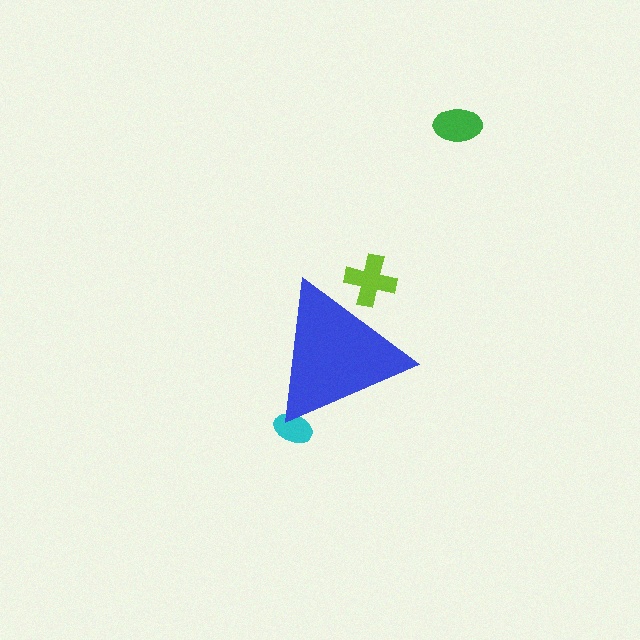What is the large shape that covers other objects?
A blue triangle.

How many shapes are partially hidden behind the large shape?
2 shapes are partially hidden.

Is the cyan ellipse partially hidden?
Yes, the cyan ellipse is partially hidden behind the blue triangle.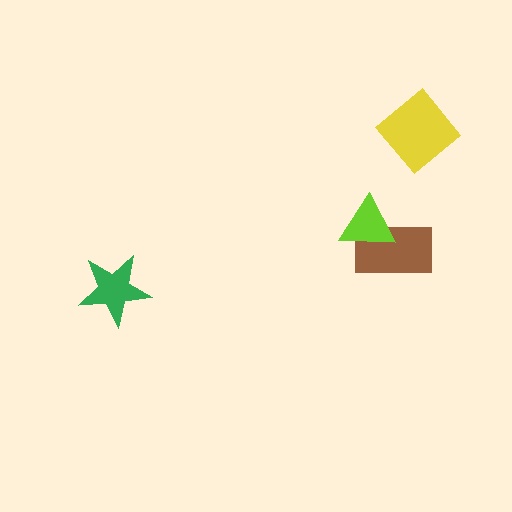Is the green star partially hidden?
No, no other shape covers it.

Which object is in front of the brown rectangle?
The lime triangle is in front of the brown rectangle.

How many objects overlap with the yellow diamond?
0 objects overlap with the yellow diamond.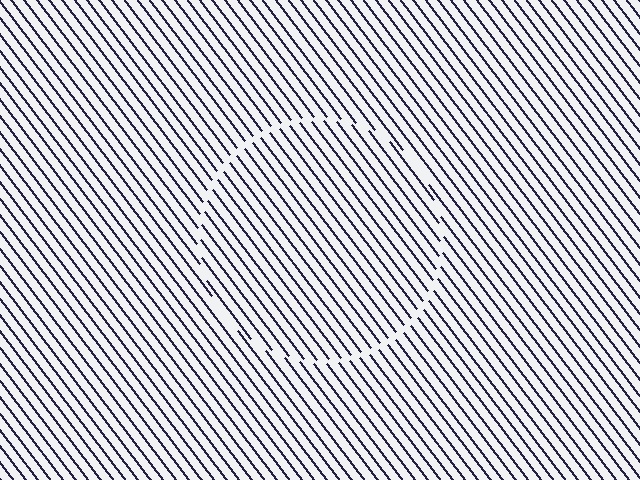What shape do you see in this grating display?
An illusory circle. The interior of the shape contains the same grating, shifted by half a period — the contour is defined by the phase discontinuity where line-ends from the inner and outer gratings abut.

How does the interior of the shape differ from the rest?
The interior of the shape contains the same grating, shifted by half a period — the contour is defined by the phase discontinuity where line-ends from the inner and outer gratings abut.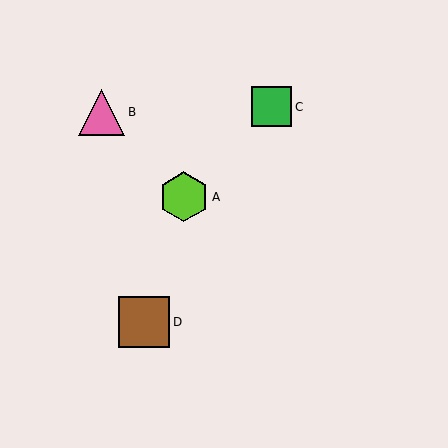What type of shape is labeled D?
Shape D is a brown square.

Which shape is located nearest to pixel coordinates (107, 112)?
The pink triangle (labeled B) at (101, 112) is nearest to that location.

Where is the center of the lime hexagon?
The center of the lime hexagon is at (184, 197).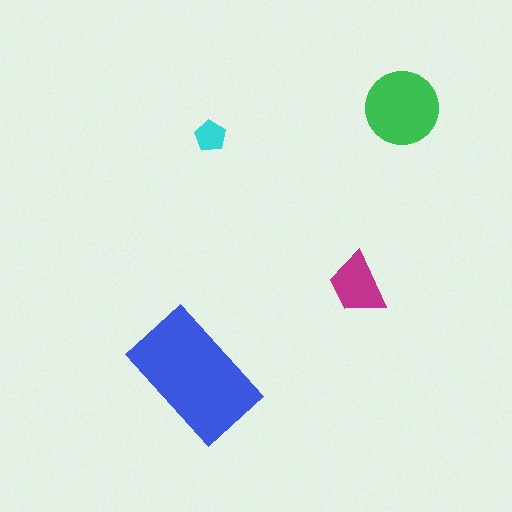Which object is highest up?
The green circle is topmost.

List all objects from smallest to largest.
The cyan pentagon, the magenta trapezoid, the green circle, the blue rectangle.